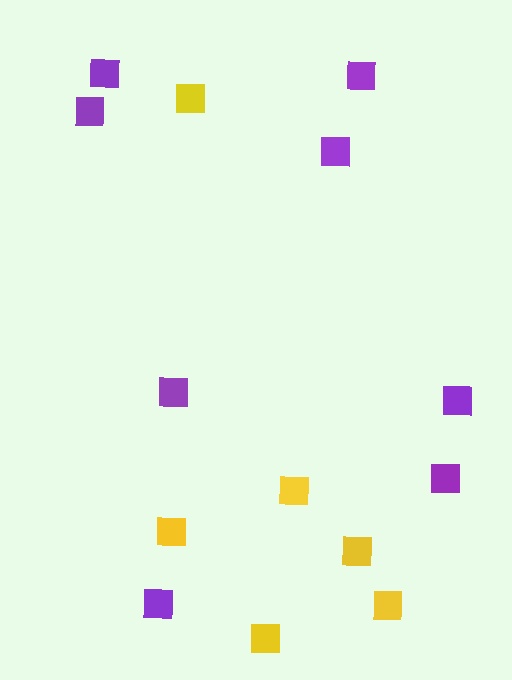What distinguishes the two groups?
There are 2 groups: one group of yellow squares (6) and one group of purple squares (8).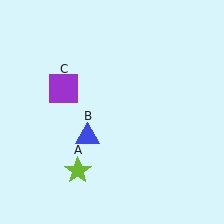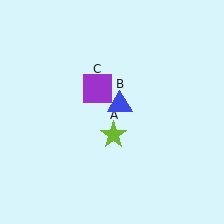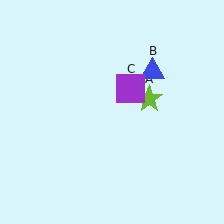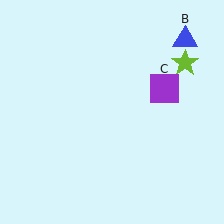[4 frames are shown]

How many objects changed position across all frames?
3 objects changed position: lime star (object A), blue triangle (object B), purple square (object C).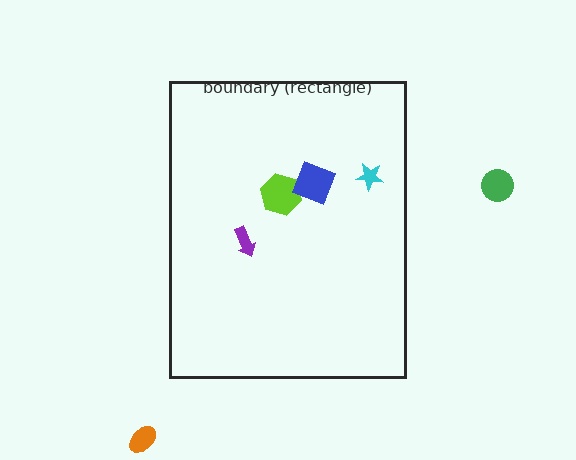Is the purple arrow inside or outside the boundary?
Inside.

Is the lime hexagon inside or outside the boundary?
Inside.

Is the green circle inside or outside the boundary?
Outside.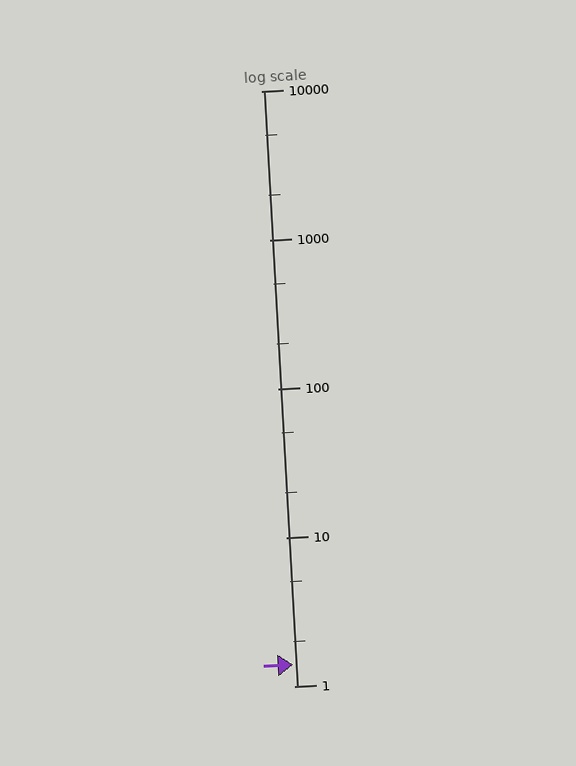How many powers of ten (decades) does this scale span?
The scale spans 4 decades, from 1 to 10000.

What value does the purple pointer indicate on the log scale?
The pointer indicates approximately 1.4.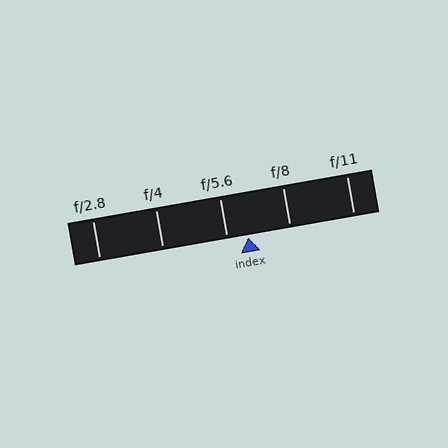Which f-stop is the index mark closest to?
The index mark is closest to f/5.6.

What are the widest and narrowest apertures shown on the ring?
The widest aperture shown is f/2.8 and the narrowest is f/11.